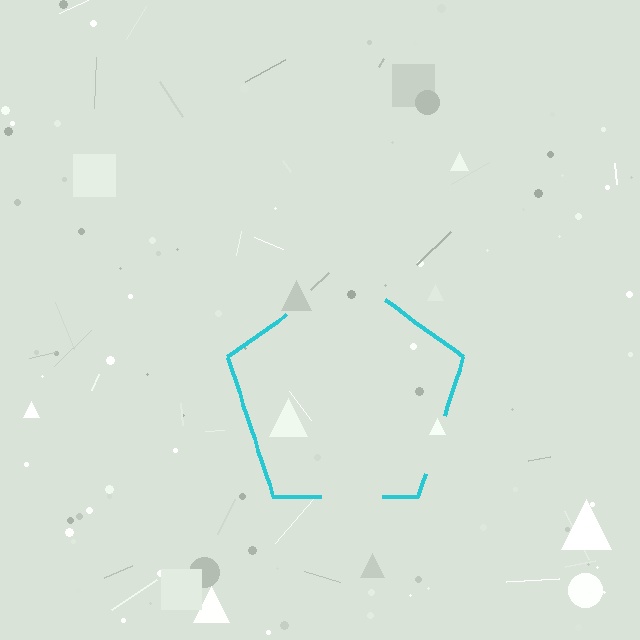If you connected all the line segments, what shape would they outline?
They would outline a pentagon.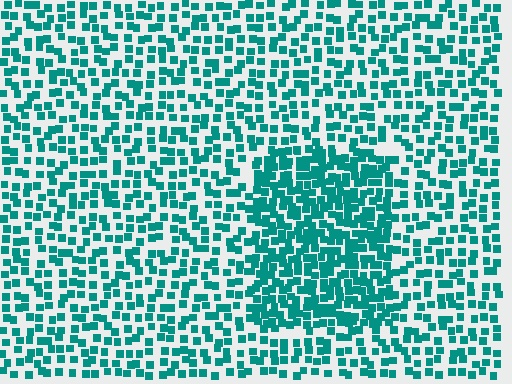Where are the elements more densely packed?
The elements are more densely packed inside the rectangle boundary.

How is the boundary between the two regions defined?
The boundary is defined by a change in element density (approximately 1.9x ratio). All elements are the same color, size, and shape.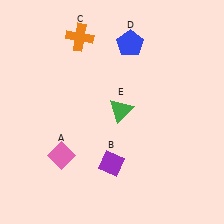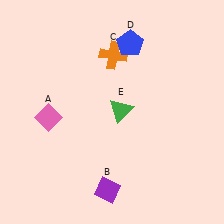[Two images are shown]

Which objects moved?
The objects that moved are: the pink diamond (A), the purple diamond (B), the orange cross (C).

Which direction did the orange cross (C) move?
The orange cross (C) moved right.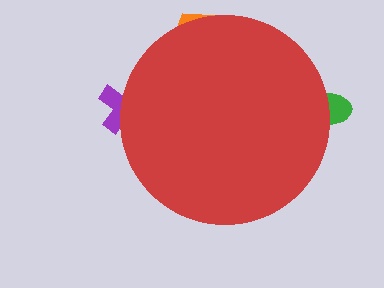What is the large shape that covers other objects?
A red circle.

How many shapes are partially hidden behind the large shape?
4 shapes are partially hidden.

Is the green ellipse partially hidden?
Yes, the green ellipse is partially hidden behind the red circle.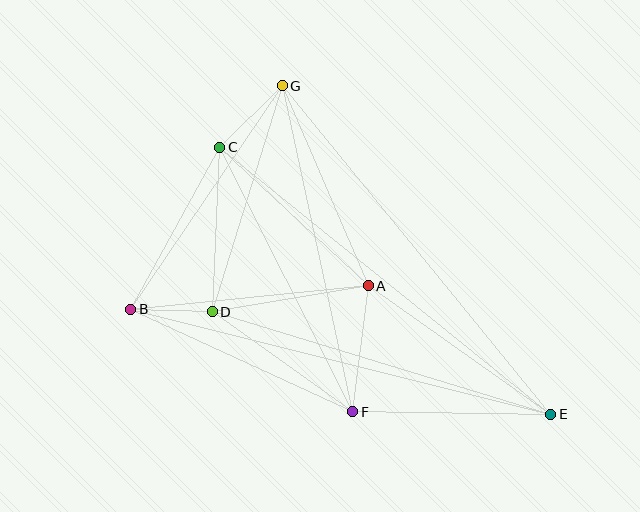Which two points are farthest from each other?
Points B and E are farthest from each other.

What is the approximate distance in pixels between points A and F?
The distance between A and F is approximately 127 pixels.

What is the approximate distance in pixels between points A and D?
The distance between A and D is approximately 158 pixels.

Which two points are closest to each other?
Points B and D are closest to each other.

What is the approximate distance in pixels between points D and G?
The distance between D and G is approximately 237 pixels.